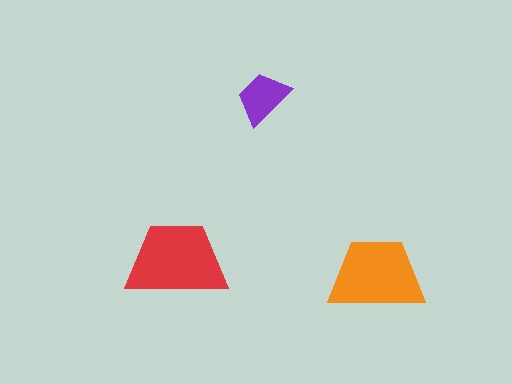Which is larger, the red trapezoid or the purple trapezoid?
The red one.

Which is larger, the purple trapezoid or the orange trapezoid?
The orange one.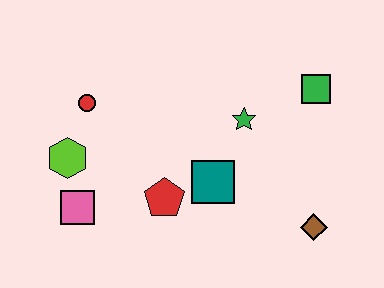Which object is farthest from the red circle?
The brown diamond is farthest from the red circle.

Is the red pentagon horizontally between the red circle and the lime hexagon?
No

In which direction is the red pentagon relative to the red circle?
The red pentagon is below the red circle.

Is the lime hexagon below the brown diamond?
No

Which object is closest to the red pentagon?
The teal square is closest to the red pentagon.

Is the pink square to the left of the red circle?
Yes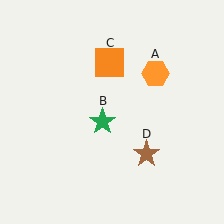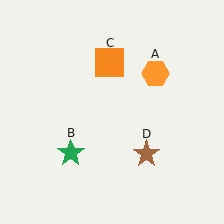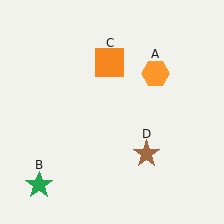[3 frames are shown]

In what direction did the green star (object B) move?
The green star (object B) moved down and to the left.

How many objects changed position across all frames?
1 object changed position: green star (object B).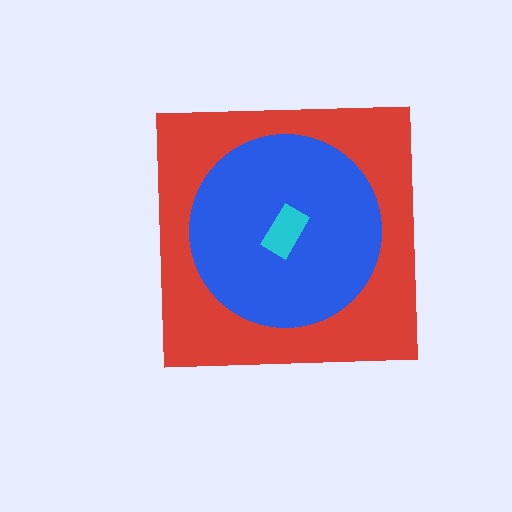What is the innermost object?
The cyan rectangle.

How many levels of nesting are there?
3.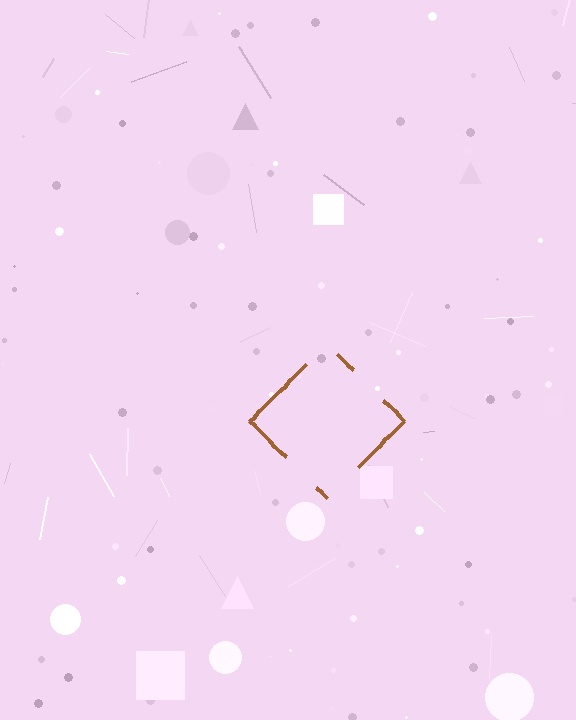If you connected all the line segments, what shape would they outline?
They would outline a diamond.